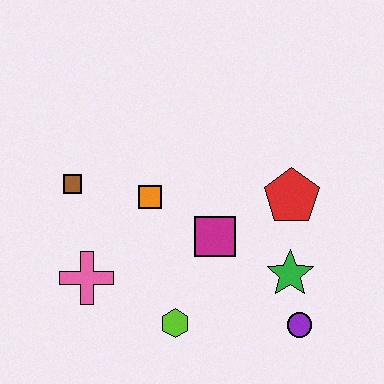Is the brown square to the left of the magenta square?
Yes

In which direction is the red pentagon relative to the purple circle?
The red pentagon is above the purple circle.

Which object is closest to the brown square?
The orange square is closest to the brown square.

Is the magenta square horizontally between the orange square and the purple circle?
Yes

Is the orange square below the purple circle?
No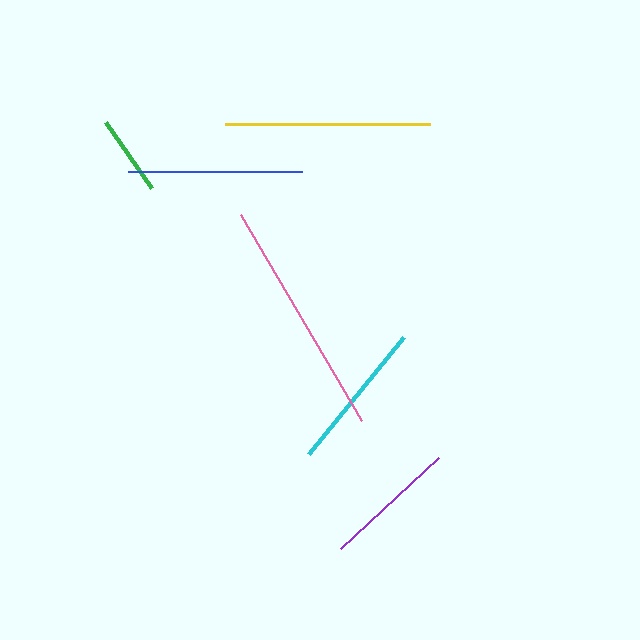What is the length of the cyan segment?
The cyan segment is approximately 151 pixels long.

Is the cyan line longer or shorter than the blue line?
The blue line is longer than the cyan line.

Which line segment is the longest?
The pink line is the longest at approximately 239 pixels.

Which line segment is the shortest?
The green line is the shortest at approximately 80 pixels.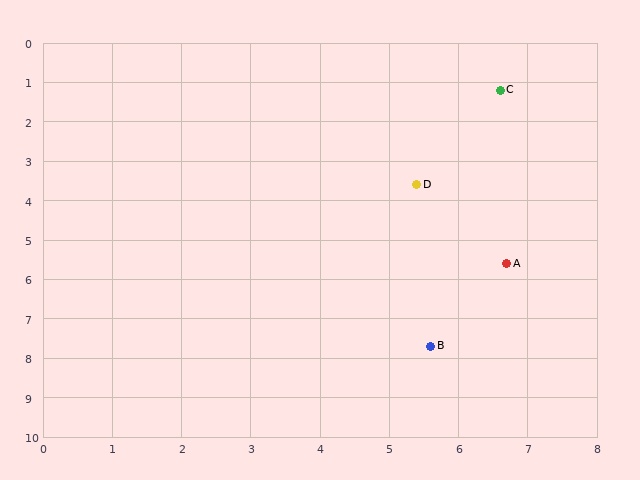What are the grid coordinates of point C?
Point C is at approximately (6.6, 1.2).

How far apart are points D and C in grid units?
Points D and C are about 2.7 grid units apart.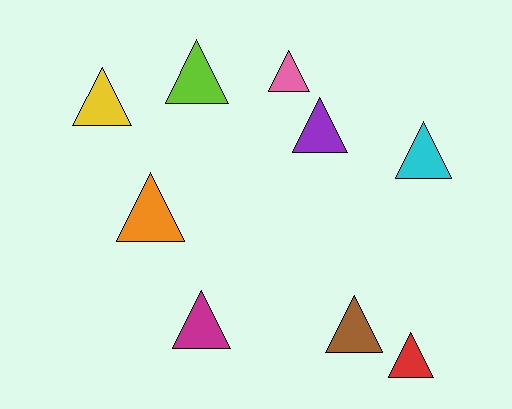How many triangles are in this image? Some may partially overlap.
There are 9 triangles.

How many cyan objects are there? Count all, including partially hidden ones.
There is 1 cyan object.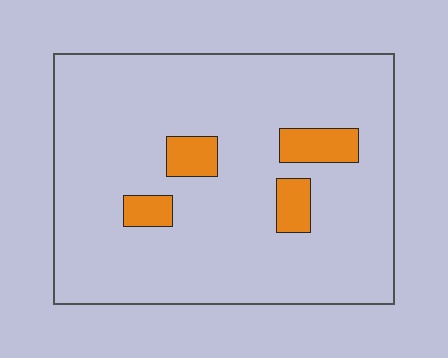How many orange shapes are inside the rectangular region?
4.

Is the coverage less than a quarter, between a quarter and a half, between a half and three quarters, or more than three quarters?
Less than a quarter.